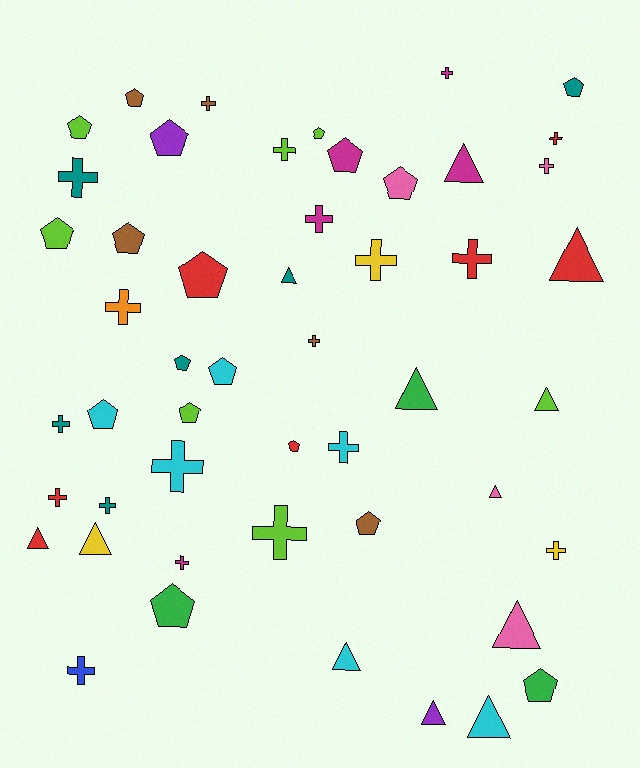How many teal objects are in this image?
There are 6 teal objects.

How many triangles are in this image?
There are 12 triangles.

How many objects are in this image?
There are 50 objects.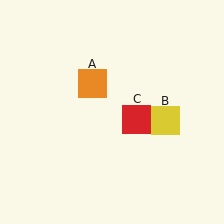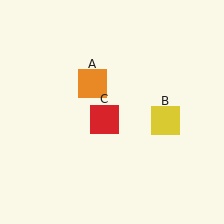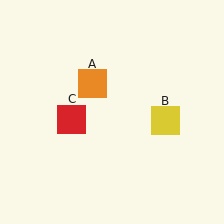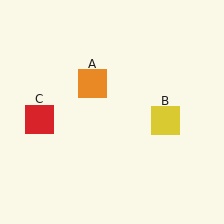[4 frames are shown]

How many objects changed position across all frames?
1 object changed position: red square (object C).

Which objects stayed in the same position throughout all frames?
Orange square (object A) and yellow square (object B) remained stationary.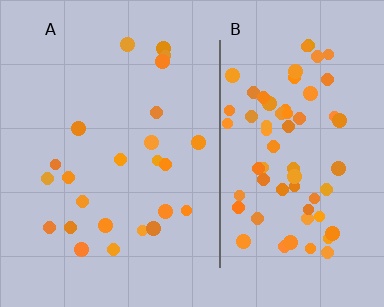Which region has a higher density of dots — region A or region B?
B (the right).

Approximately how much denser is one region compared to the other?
Approximately 2.9× — region B over region A.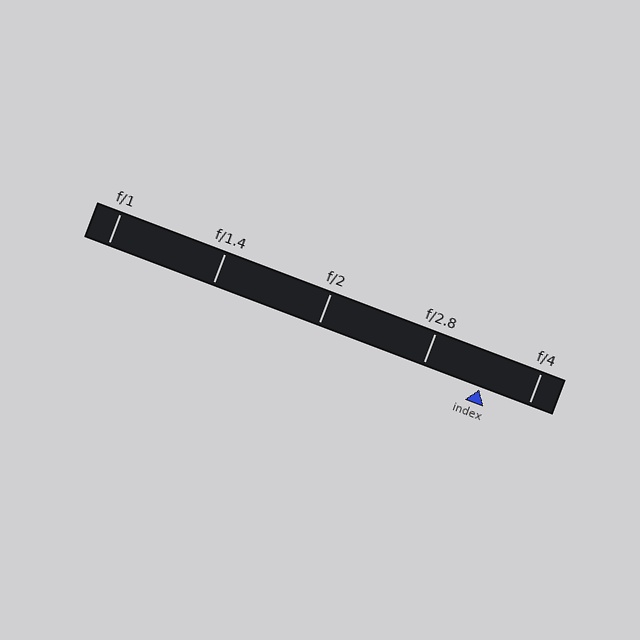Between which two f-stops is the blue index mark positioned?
The index mark is between f/2.8 and f/4.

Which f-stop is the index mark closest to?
The index mark is closest to f/4.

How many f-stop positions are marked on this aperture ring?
There are 5 f-stop positions marked.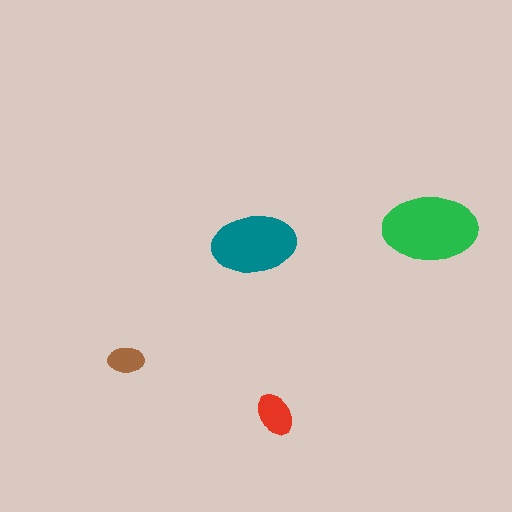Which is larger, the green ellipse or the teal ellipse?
The green one.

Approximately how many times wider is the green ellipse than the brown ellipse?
About 2.5 times wider.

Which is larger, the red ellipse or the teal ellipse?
The teal one.